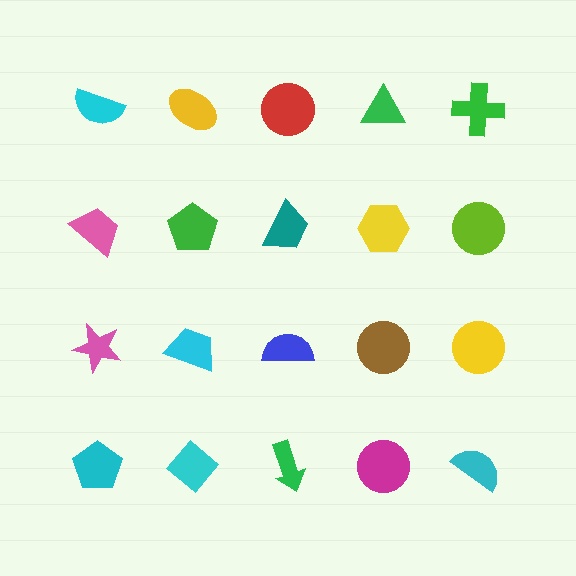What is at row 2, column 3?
A teal trapezoid.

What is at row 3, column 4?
A brown circle.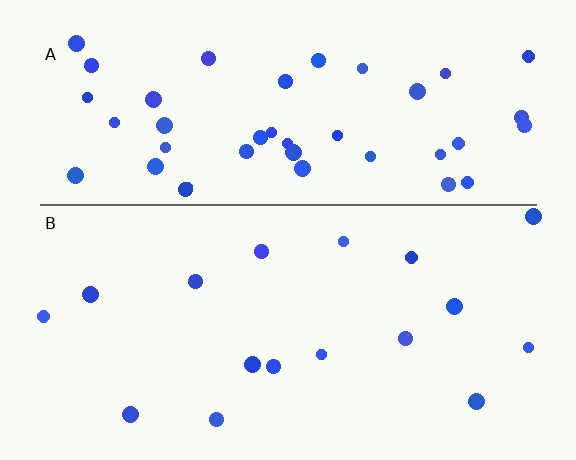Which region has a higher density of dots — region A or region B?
A (the top).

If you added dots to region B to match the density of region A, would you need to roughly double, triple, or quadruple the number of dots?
Approximately triple.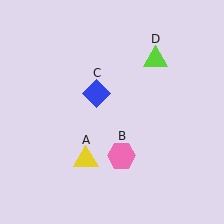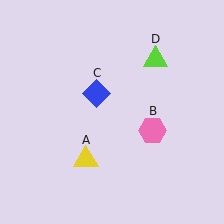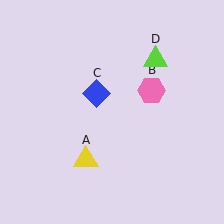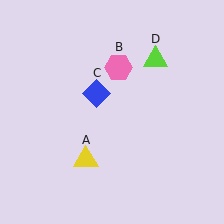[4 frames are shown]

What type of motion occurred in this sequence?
The pink hexagon (object B) rotated counterclockwise around the center of the scene.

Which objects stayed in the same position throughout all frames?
Yellow triangle (object A) and blue diamond (object C) and lime triangle (object D) remained stationary.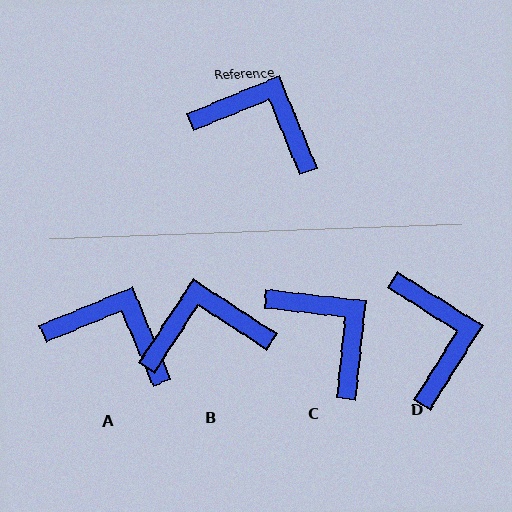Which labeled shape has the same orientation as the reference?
A.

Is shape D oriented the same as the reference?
No, it is off by about 54 degrees.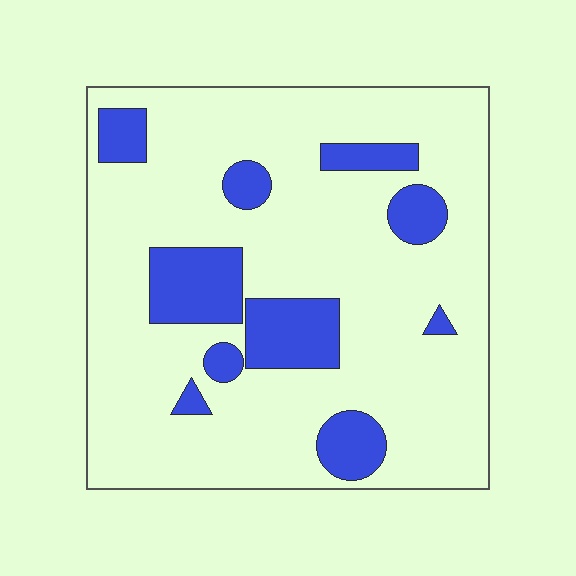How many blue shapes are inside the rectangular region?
10.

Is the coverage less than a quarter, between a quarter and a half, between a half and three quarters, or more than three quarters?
Less than a quarter.